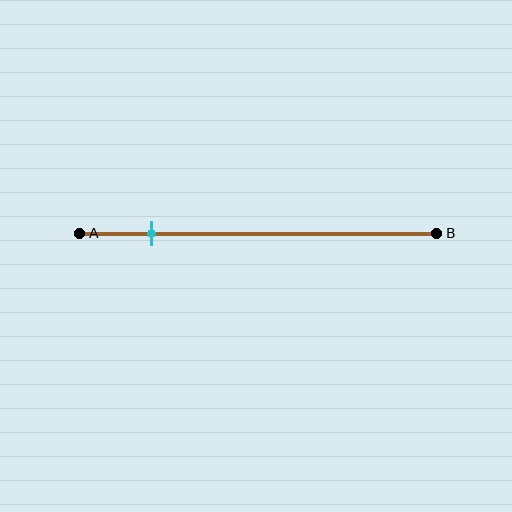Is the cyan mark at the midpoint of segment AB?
No, the mark is at about 20% from A, not at the 50% midpoint.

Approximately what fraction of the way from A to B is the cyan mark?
The cyan mark is approximately 20% of the way from A to B.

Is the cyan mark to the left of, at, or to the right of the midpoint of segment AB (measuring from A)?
The cyan mark is to the left of the midpoint of segment AB.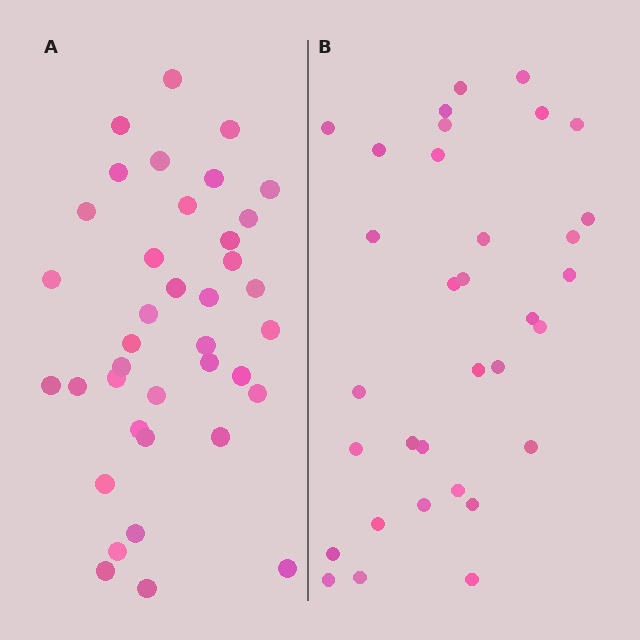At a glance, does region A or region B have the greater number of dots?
Region A (the left region) has more dots.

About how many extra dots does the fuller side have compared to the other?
Region A has about 5 more dots than region B.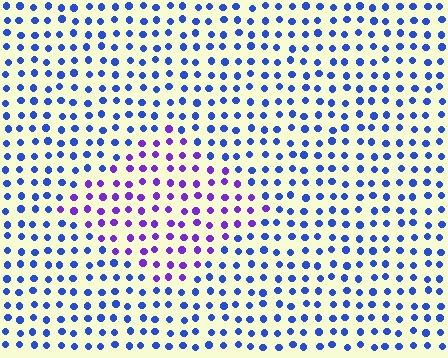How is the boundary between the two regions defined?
The boundary is defined purely by a slight shift in hue (about 44 degrees). Spacing, size, and orientation are identical on both sides.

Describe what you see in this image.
The image is filled with small blue elements in a uniform arrangement. A diamond-shaped region is visible where the elements are tinted to a slightly different hue, forming a subtle color boundary.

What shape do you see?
I see a diamond.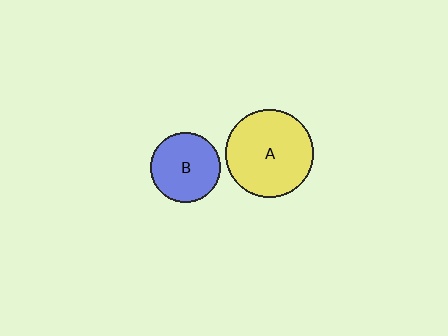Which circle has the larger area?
Circle A (yellow).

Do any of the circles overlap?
No, none of the circles overlap.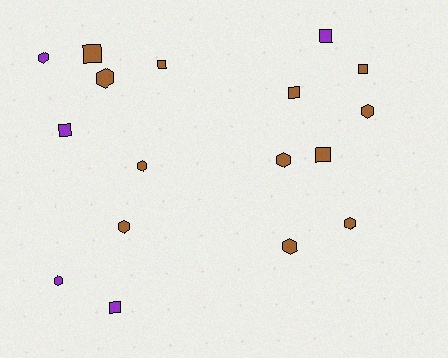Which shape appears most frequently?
Hexagon, with 9 objects.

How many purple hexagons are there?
There are 2 purple hexagons.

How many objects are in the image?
There are 17 objects.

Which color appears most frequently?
Brown, with 12 objects.